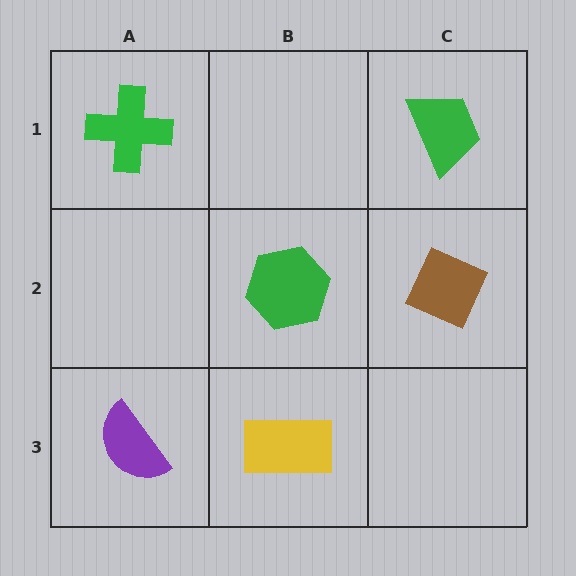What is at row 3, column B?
A yellow rectangle.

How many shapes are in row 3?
2 shapes.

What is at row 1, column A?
A green cross.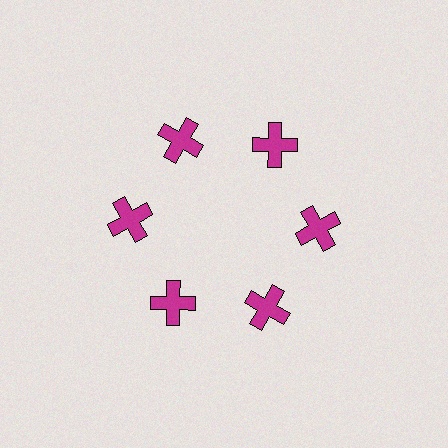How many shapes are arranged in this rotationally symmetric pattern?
There are 6 shapes, arranged in 6 groups of 1.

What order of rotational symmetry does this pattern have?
This pattern has 6-fold rotational symmetry.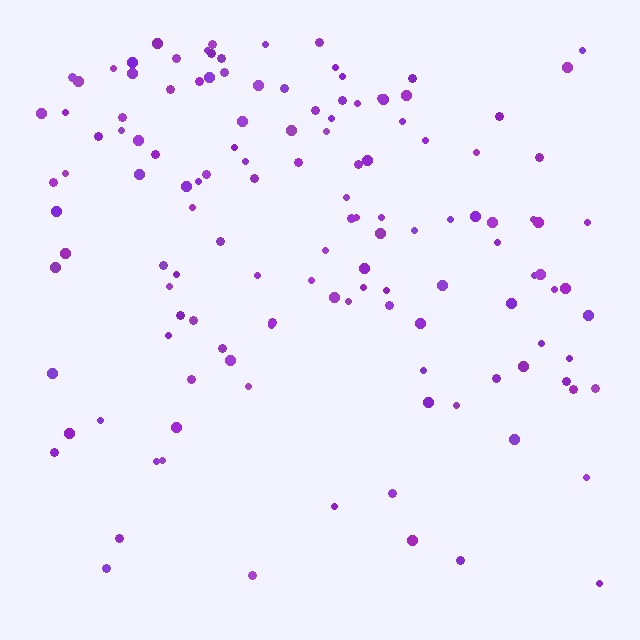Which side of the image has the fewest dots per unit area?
The bottom.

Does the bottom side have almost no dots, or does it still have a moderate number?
Still a moderate number, just noticeably fewer than the top.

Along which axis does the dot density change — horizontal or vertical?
Vertical.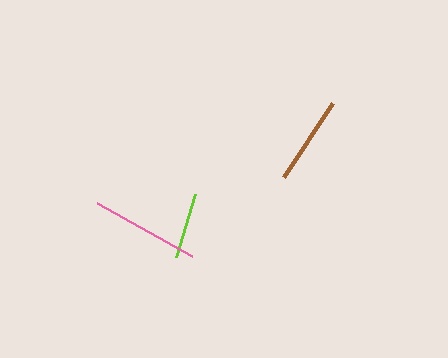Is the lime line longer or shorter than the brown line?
The brown line is longer than the lime line.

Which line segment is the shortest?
The lime line is the shortest at approximately 66 pixels.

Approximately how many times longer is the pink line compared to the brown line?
The pink line is approximately 1.2 times the length of the brown line.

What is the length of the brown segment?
The brown segment is approximately 89 pixels long.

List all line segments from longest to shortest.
From longest to shortest: pink, brown, lime.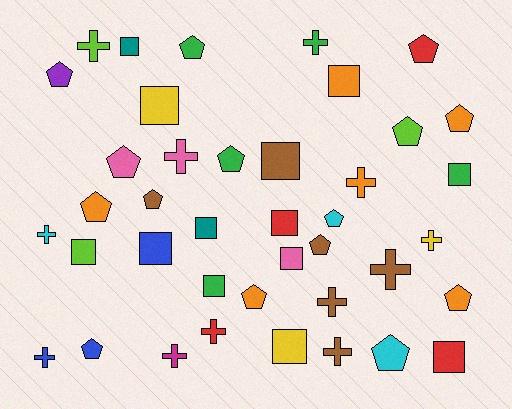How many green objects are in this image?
There are 5 green objects.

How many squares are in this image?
There are 13 squares.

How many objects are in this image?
There are 40 objects.